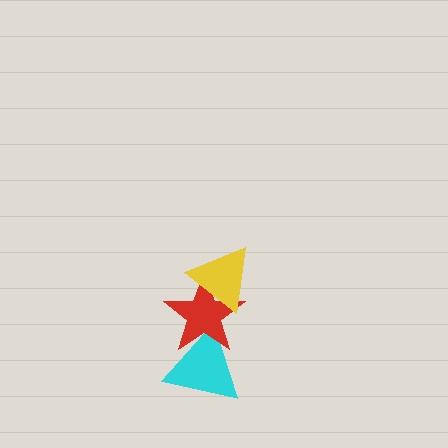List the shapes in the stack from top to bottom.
From top to bottom: the yellow triangle, the red star, the cyan triangle.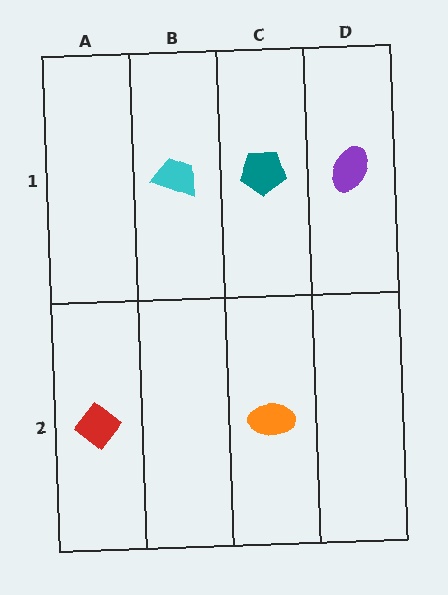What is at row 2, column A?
A red diamond.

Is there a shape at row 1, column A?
No, that cell is empty.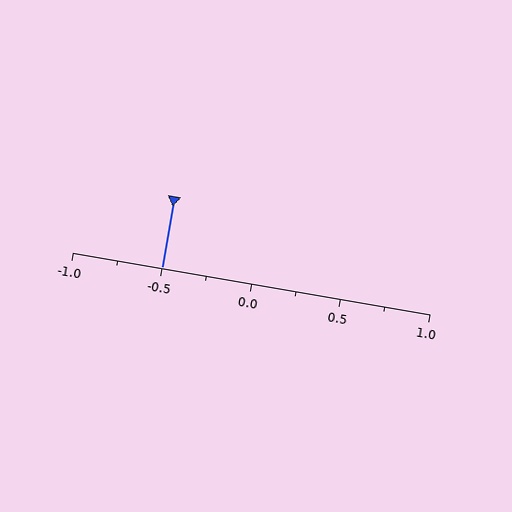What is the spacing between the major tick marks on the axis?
The major ticks are spaced 0.5 apart.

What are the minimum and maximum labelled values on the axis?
The axis runs from -1.0 to 1.0.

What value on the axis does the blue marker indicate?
The marker indicates approximately -0.5.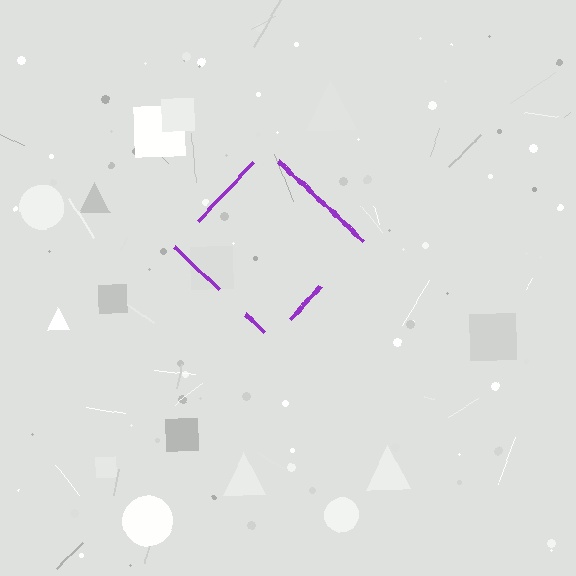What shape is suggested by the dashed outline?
The dashed outline suggests a diamond.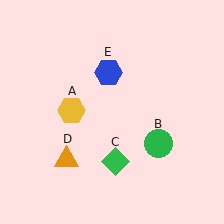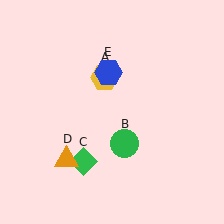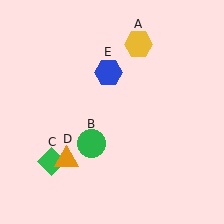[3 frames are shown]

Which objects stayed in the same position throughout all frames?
Orange triangle (object D) and blue hexagon (object E) remained stationary.